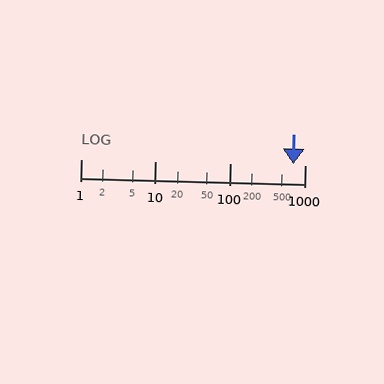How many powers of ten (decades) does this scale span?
The scale spans 3 decades, from 1 to 1000.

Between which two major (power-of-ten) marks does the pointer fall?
The pointer is between 100 and 1000.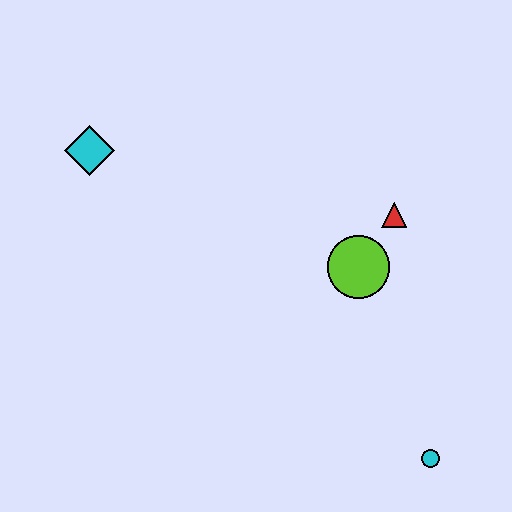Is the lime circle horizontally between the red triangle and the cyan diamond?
Yes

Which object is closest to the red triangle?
The lime circle is closest to the red triangle.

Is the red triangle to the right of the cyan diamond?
Yes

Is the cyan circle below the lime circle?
Yes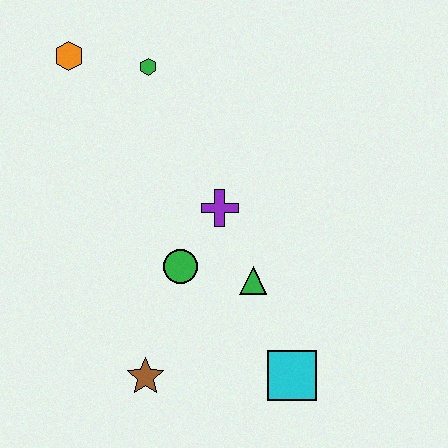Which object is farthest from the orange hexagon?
The cyan square is farthest from the orange hexagon.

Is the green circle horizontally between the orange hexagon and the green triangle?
Yes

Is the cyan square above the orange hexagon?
No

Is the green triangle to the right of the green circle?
Yes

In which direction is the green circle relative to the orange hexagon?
The green circle is below the orange hexagon.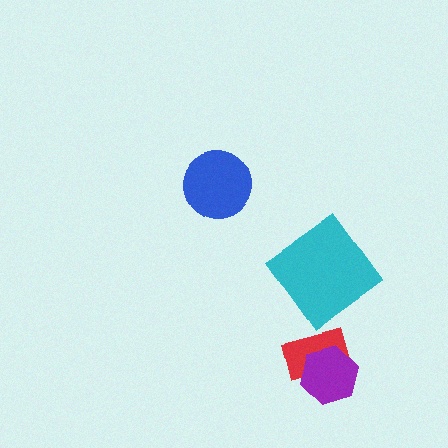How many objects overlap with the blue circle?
0 objects overlap with the blue circle.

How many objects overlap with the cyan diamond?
0 objects overlap with the cyan diamond.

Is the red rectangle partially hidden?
Yes, it is partially covered by another shape.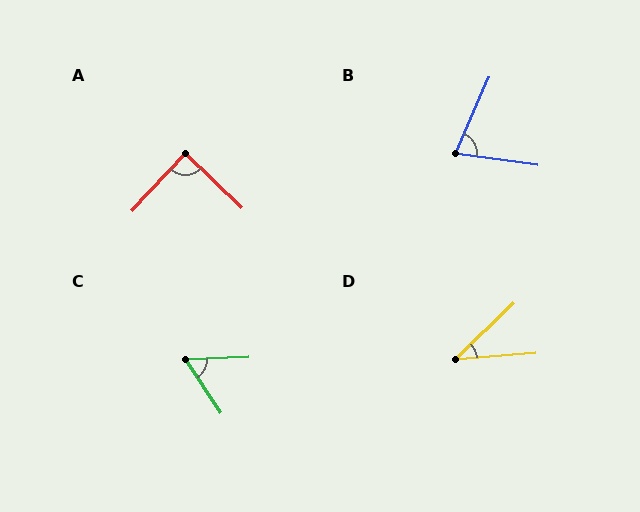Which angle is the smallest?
D, at approximately 39 degrees.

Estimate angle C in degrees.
Approximately 59 degrees.